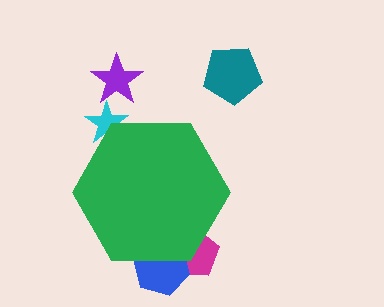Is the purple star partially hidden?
No, the purple star is fully visible.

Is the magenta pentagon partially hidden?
Yes, the magenta pentagon is partially hidden behind the green hexagon.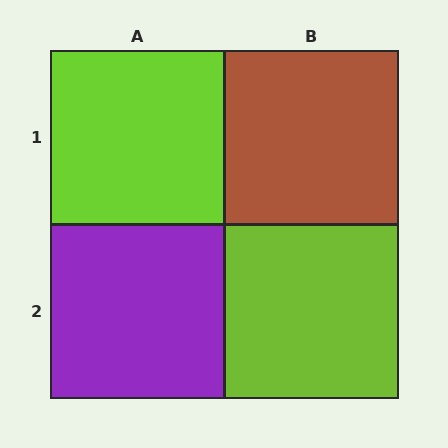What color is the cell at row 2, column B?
Lime.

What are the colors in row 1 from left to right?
Lime, brown.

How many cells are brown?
1 cell is brown.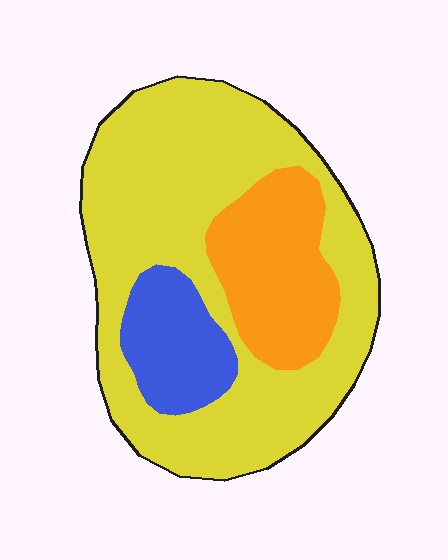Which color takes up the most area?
Yellow, at roughly 65%.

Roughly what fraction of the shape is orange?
Orange takes up less than a quarter of the shape.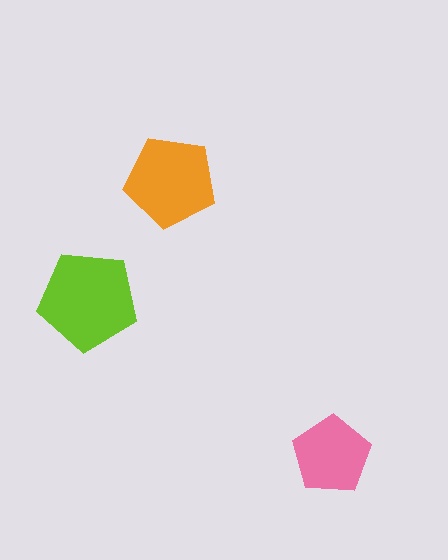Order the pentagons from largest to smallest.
the lime one, the orange one, the pink one.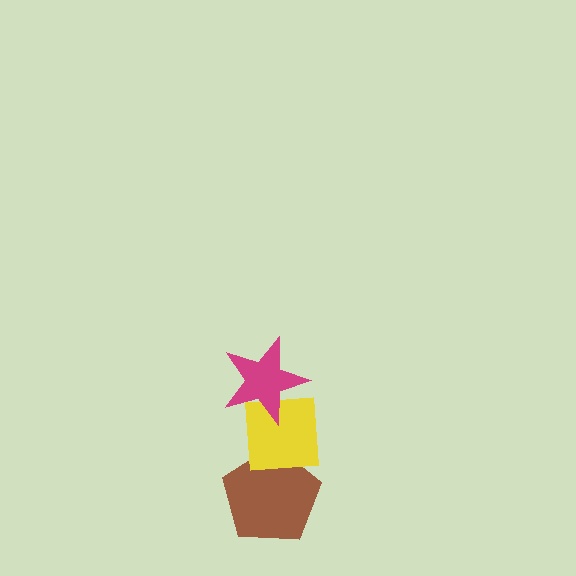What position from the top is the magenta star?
The magenta star is 1st from the top.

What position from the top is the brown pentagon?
The brown pentagon is 3rd from the top.